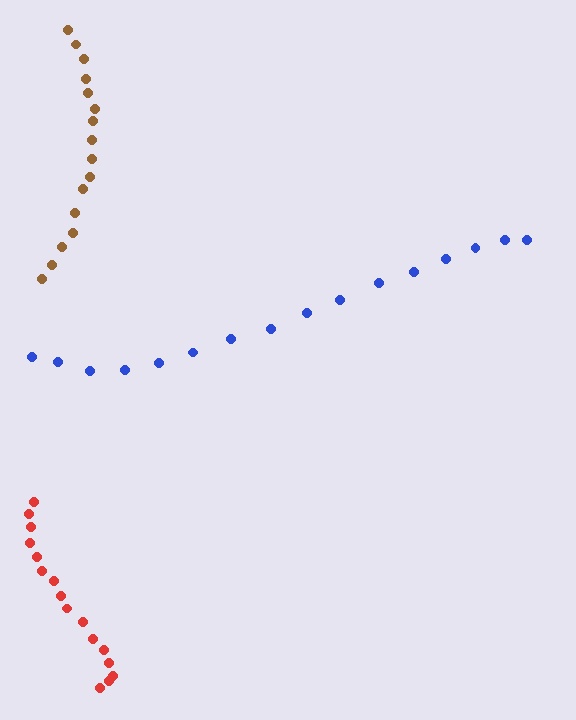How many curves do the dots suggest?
There are 3 distinct paths.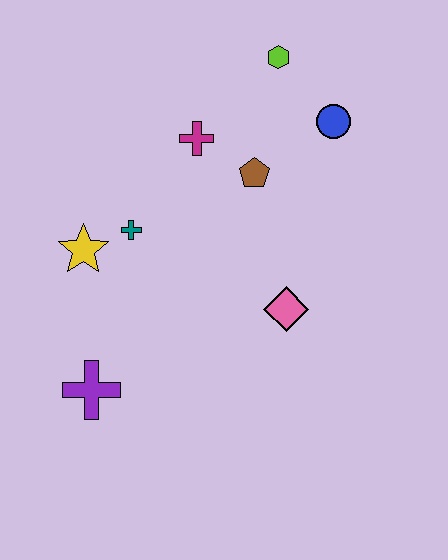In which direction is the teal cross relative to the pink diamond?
The teal cross is to the left of the pink diamond.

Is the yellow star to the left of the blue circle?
Yes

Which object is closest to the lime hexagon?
The blue circle is closest to the lime hexagon.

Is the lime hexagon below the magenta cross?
No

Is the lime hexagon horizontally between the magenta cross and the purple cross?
No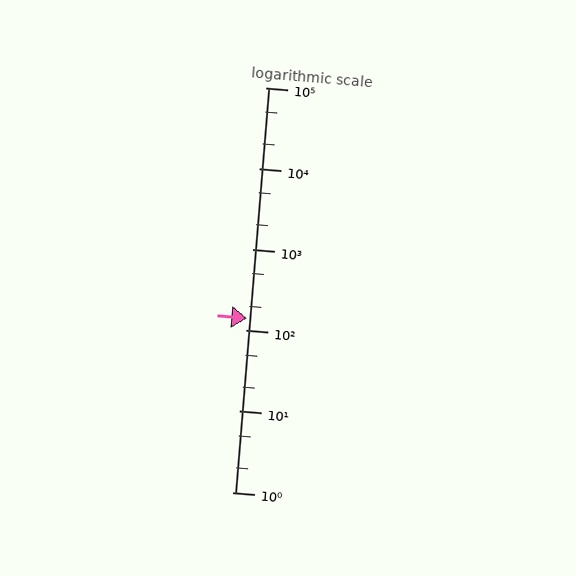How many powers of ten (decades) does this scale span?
The scale spans 5 decades, from 1 to 100000.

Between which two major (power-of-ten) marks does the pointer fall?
The pointer is between 100 and 1000.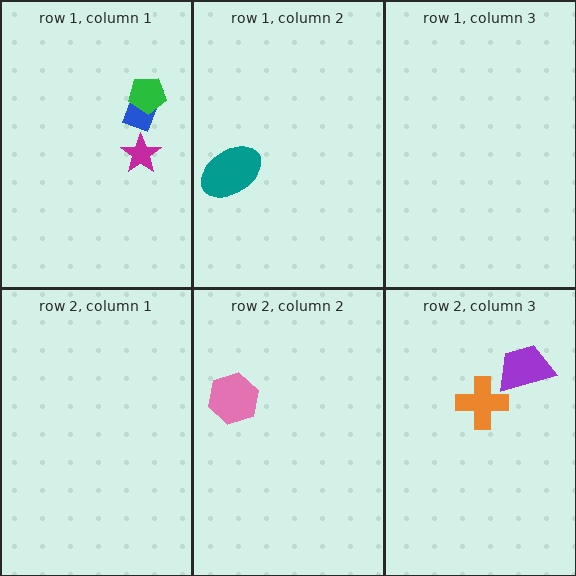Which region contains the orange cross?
The row 2, column 3 region.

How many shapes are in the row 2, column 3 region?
2.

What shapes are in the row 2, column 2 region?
The pink hexagon.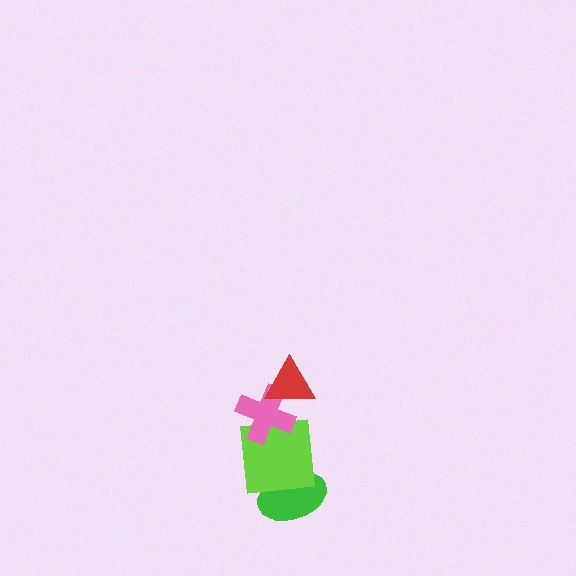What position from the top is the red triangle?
The red triangle is 1st from the top.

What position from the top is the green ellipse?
The green ellipse is 4th from the top.